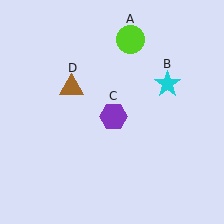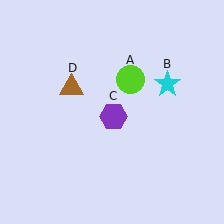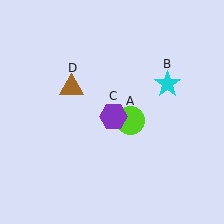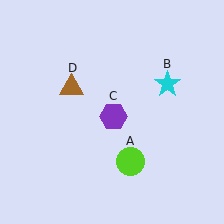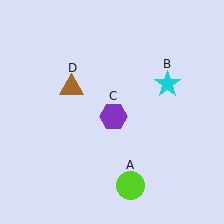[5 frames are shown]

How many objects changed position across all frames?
1 object changed position: lime circle (object A).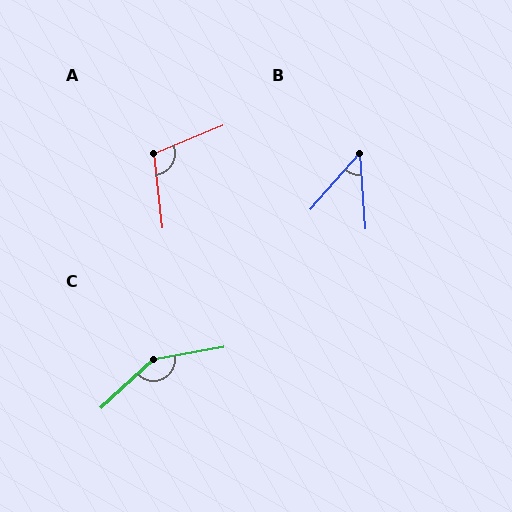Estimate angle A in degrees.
Approximately 106 degrees.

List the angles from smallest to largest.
B (46°), A (106°), C (147°).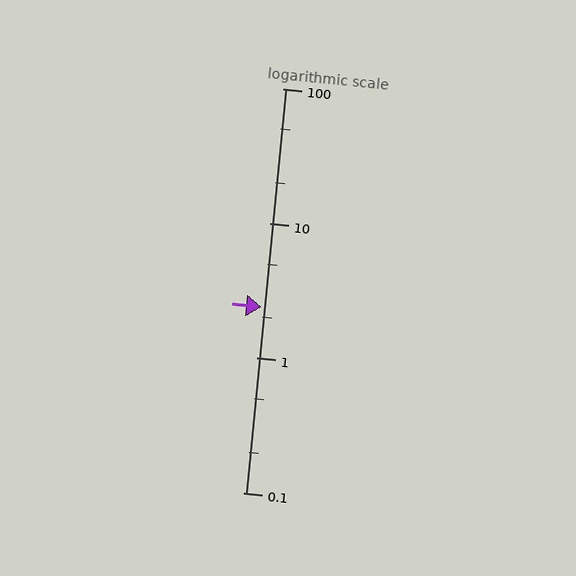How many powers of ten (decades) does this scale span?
The scale spans 3 decades, from 0.1 to 100.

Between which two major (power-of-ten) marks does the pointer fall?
The pointer is between 1 and 10.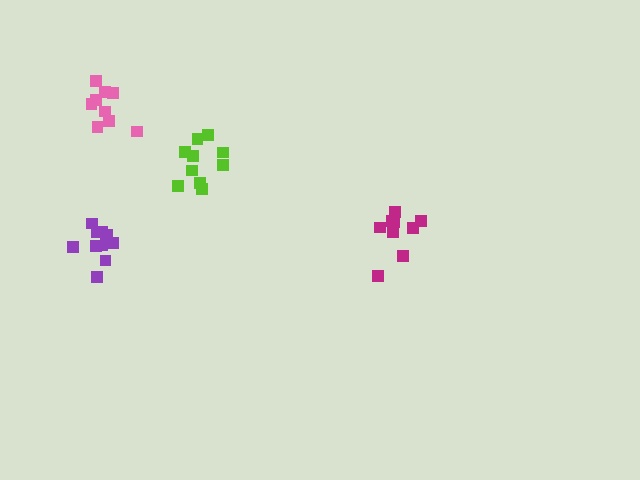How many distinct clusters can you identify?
There are 4 distinct clusters.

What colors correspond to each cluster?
The clusters are colored: lime, magenta, purple, pink.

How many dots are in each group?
Group 1: 10 dots, Group 2: 9 dots, Group 3: 11 dots, Group 4: 9 dots (39 total).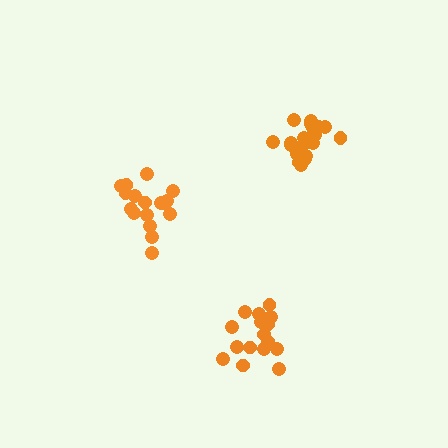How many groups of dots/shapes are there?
There are 3 groups.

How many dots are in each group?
Group 1: 17 dots, Group 2: 17 dots, Group 3: 21 dots (55 total).